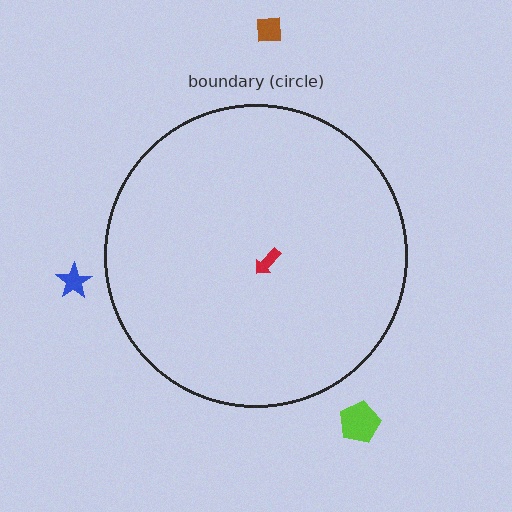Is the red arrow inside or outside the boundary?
Inside.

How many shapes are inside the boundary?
1 inside, 3 outside.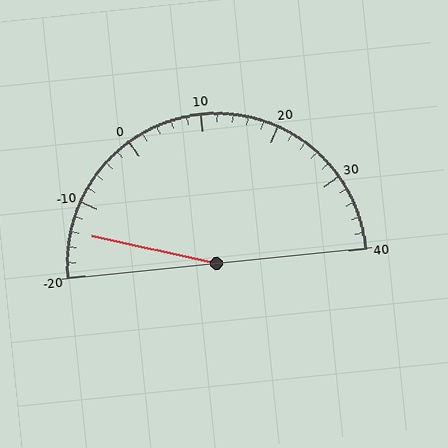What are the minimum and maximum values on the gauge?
The gauge ranges from -20 to 40.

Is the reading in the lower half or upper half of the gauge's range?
The reading is in the lower half of the range (-20 to 40).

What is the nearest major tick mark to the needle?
The nearest major tick mark is -10.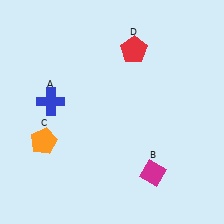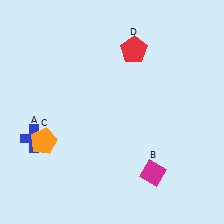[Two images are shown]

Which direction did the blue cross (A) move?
The blue cross (A) moved down.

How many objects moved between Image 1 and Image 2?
1 object moved between the two images.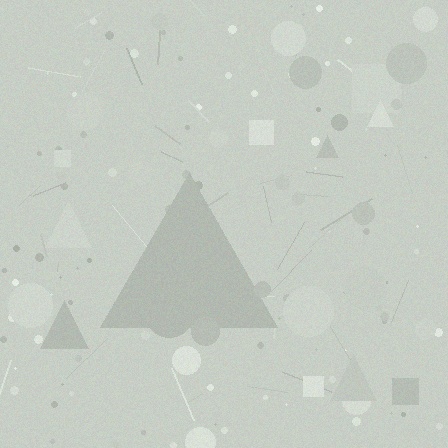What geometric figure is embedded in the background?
A triangle is embedded in the background.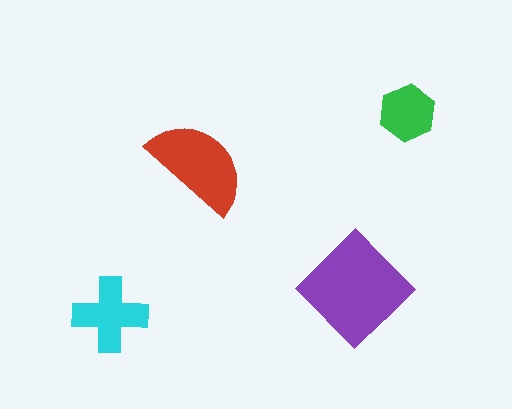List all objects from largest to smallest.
The purple diamond, the red semicircle, the cyan cross, the green hexagon.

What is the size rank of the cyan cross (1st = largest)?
3rd.